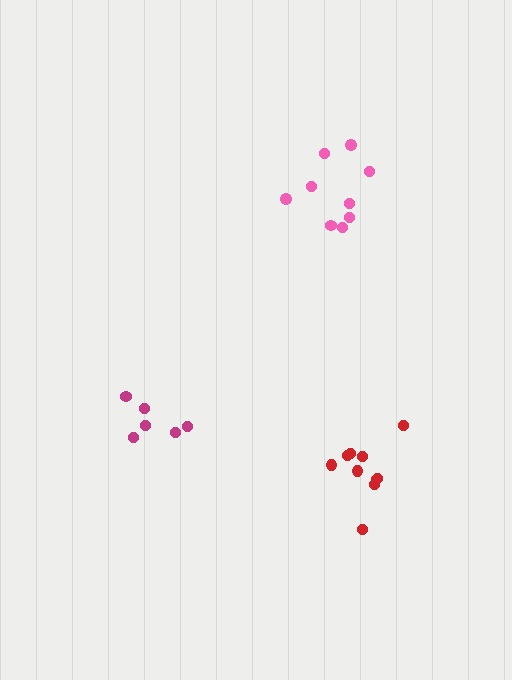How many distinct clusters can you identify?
There are 3 distinct clusters.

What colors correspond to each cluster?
The clusters are colored: pink, magenta, red.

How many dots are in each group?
Group 1: 9 dots, Group 2: 6 dots, Group 3: 10 dots (25 total).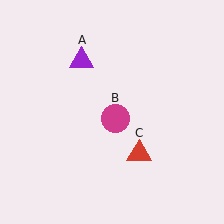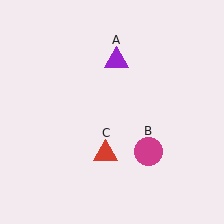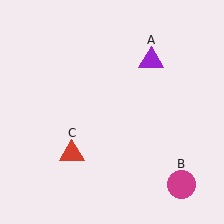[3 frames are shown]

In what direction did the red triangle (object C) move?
The red triangle (object C) moved left.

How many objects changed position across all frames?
3 objects changed position: purple triangle (object A), magenta circle (object B), red triangle (object C).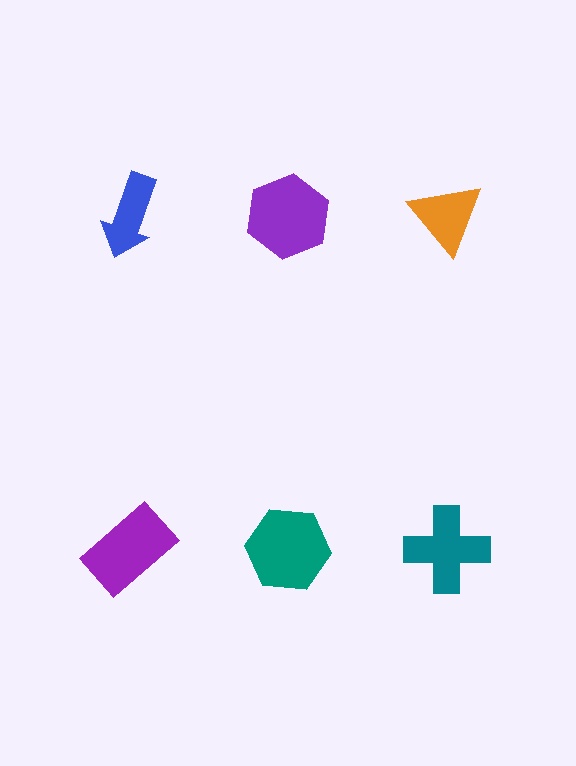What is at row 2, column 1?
A purple rectangle.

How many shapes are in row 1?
3 shapes.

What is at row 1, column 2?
A purple hexagon.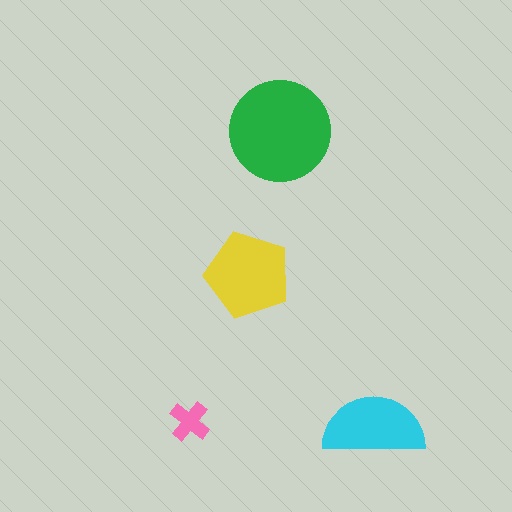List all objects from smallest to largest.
The pink cross, the cyan semicircle, the yellow pentagon, the green circle.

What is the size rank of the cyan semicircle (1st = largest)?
3rd.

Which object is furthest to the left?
The pink cross is leftmost.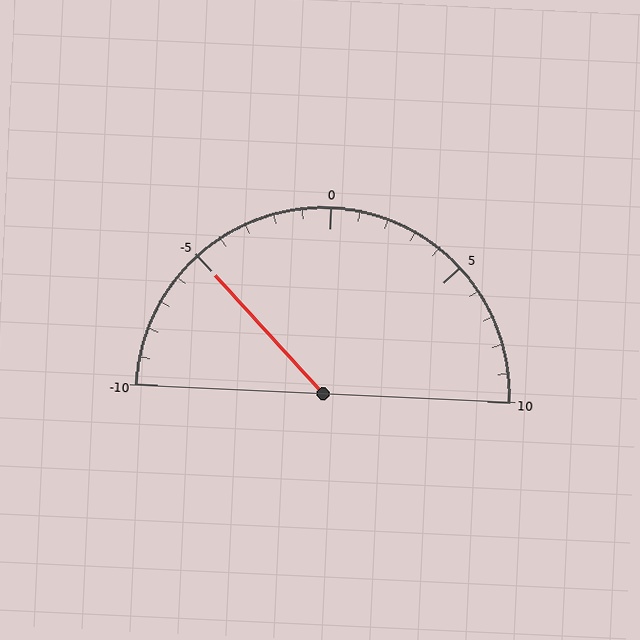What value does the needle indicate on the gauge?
The needle indicates approximately -5.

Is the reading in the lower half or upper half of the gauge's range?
The reading is in the lower half of the range (-10 to 10).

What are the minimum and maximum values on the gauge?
The gauge ranges from -10 to 10.